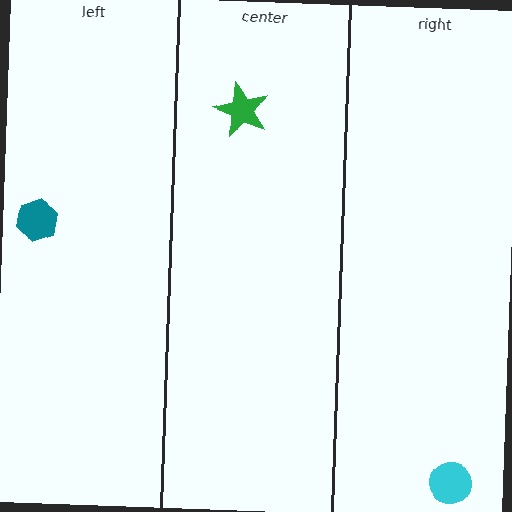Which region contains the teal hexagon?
The left region.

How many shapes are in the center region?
1.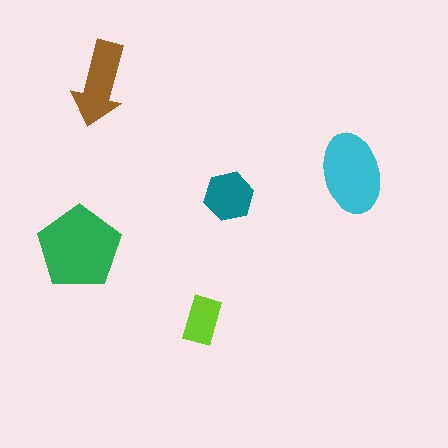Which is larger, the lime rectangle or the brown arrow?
The brown arrow.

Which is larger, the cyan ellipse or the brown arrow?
The cyan ellipse.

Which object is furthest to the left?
The green pentagon is leftmost.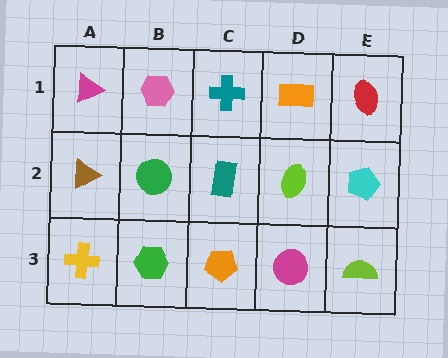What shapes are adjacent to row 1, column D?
A lime ellipse (row 2, column D), a teal cross (row 1, column C), a red ellipse (row 1, column E).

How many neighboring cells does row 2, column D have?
4.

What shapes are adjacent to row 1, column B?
A green circle (row 2, column B), a magenta triangle (row 1, column A), a teal cross (row 1, column C).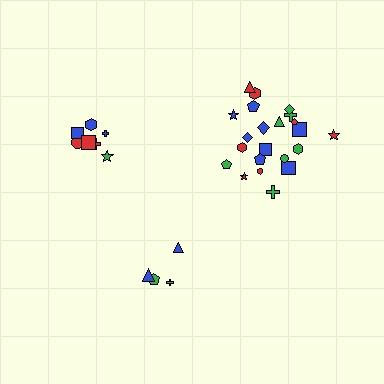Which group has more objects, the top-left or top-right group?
The top-right group.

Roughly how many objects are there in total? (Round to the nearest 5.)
Roughly 35 objects in total.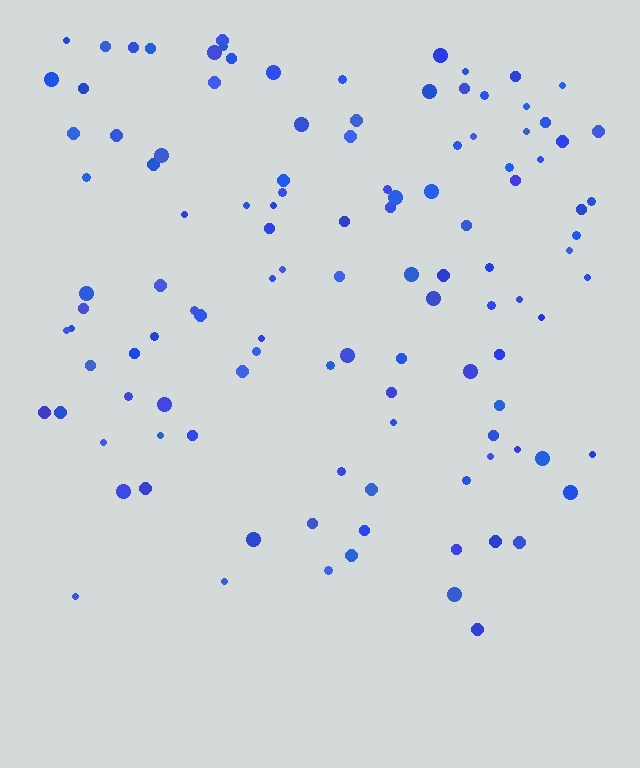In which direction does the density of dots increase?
From bottom to top, with the top side densest.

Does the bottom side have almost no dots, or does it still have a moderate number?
Still a moderate number, just noticeably fewer than the top.